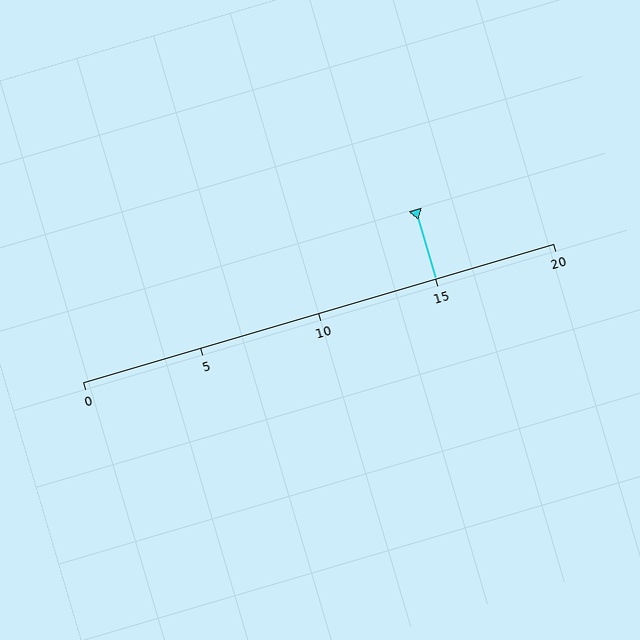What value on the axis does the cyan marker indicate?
The marker indicates approximately 15.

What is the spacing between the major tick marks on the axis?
The major ticks are spaced 5 apart.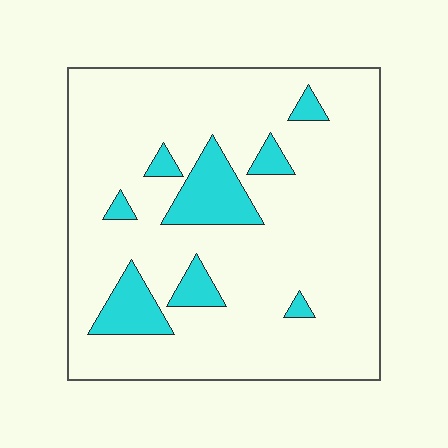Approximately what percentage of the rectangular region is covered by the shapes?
Approximately 15%.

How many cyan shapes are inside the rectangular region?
8.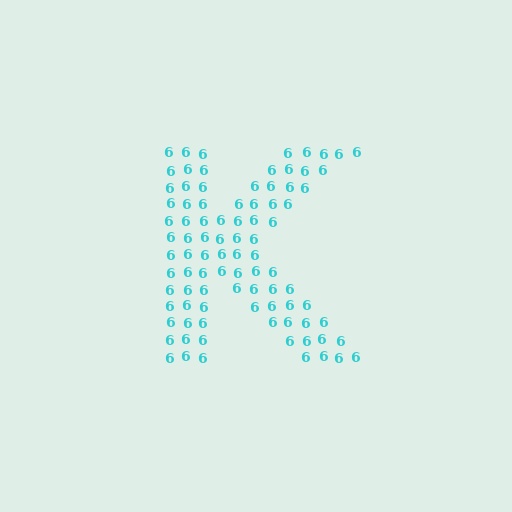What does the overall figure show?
The overall figure shows the letter K.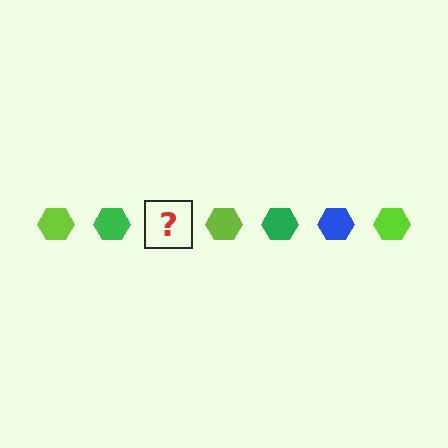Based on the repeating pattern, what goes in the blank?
The blank should be a blue hexagon.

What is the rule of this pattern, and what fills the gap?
The rule is that the pattern cycles through lime, green, blue hexagons. The gap should be filled with a blue hexagon.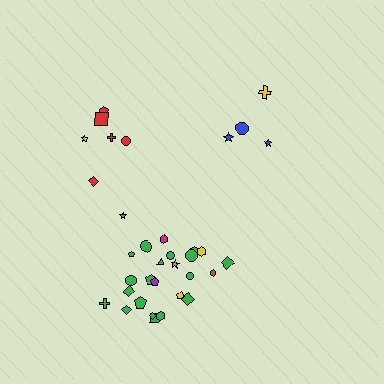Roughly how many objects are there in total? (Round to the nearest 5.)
Roughly 35 objects in total.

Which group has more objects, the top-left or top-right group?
The top-left group.